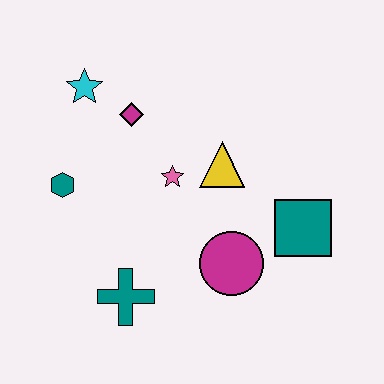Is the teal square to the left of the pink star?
No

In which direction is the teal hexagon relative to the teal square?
The teal hexagon is to the left of the teal square.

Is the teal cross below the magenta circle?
Yes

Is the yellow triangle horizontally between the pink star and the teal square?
Yes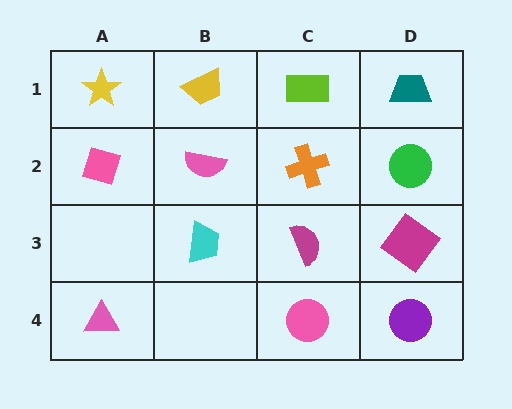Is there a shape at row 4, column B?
No, that cell is empty.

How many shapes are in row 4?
3 shapes.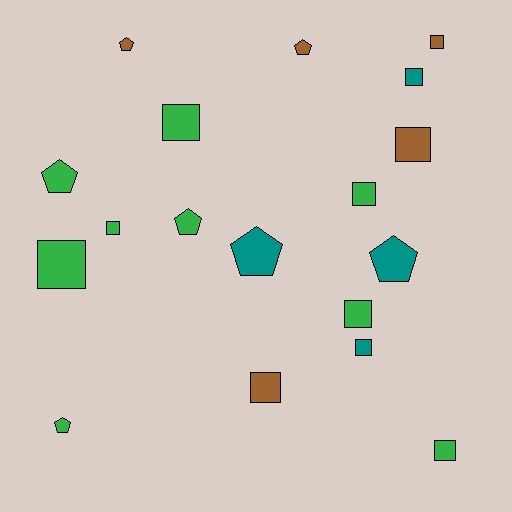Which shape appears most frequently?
Square, with 11 objects.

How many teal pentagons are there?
There are 2 teal pentagons.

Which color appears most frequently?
Green, with 9 objects.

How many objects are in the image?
There are 18 objects.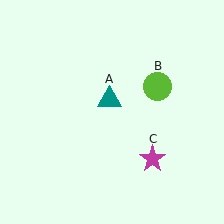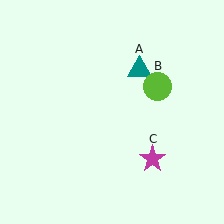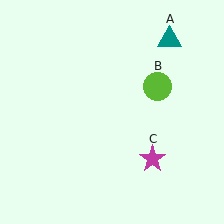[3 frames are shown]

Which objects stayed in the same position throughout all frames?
Lime circle (object B) and magenta star (object C) remained stationary.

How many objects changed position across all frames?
1 object changed position: teal triangle (object A).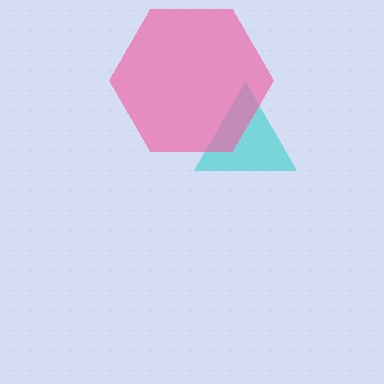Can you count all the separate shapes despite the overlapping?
Yes, there are 2 separate shapes.